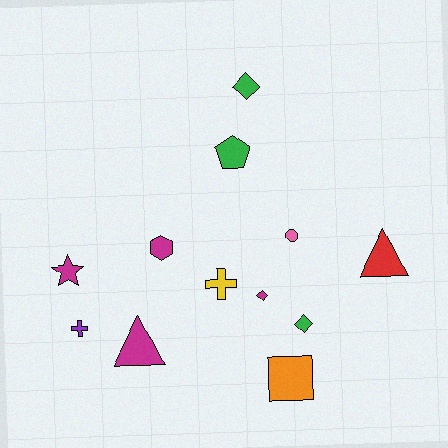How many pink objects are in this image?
There is 1 pink object.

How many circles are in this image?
There is 1 circle.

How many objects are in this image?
There are 12 objects.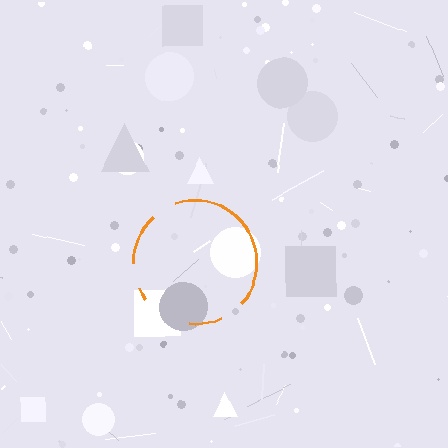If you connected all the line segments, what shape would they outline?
They would outline a circle.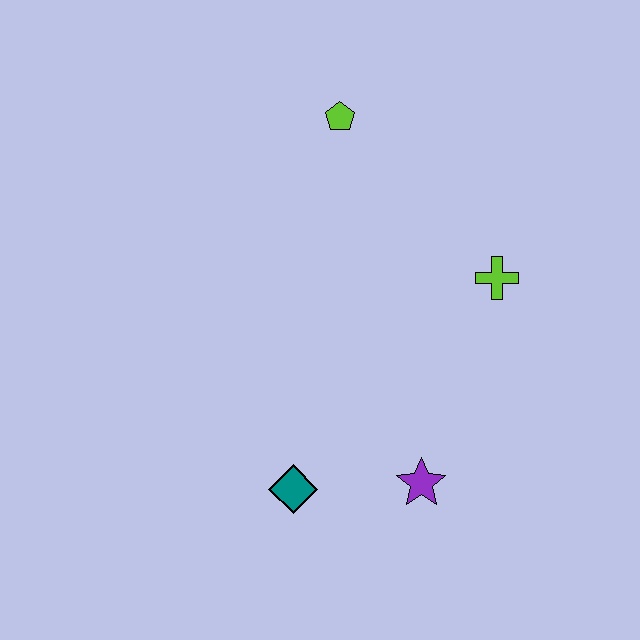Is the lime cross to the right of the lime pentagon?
Yes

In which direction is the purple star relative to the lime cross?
The purple star is below the lime cross.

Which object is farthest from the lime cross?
The teal diamond is farthest from the lime cross.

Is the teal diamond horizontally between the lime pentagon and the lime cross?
No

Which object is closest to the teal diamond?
The purple star is closest to the teal diamond.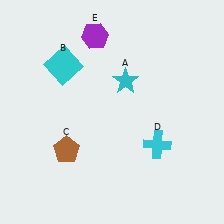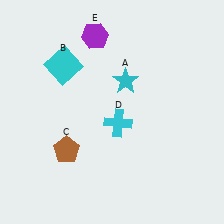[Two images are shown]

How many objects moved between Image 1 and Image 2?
1 object moved between the two images.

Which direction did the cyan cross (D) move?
The cyan cross (D) moved left.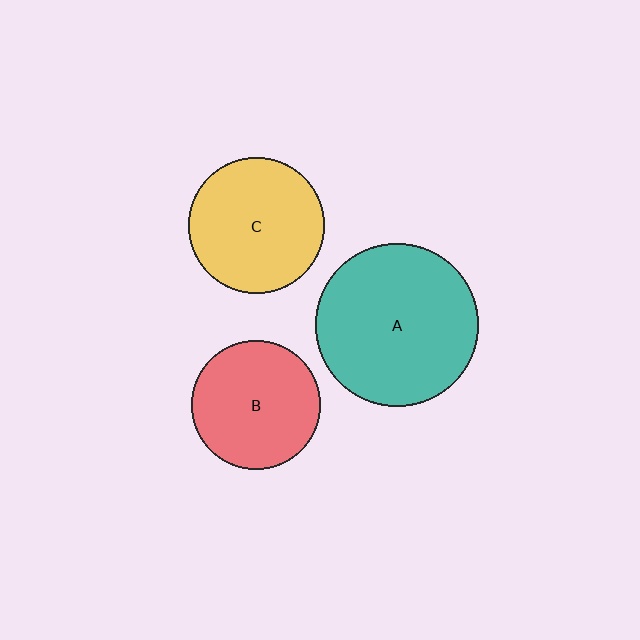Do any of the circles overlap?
No, none of the circles overlap.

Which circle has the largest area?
Circle A (teal).